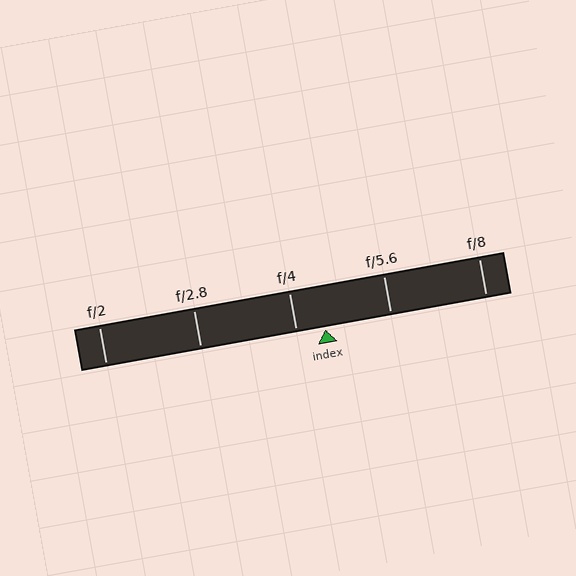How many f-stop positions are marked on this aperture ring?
There are 5 f-stop positions marked.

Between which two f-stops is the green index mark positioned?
The index mark is between f/4 and f/5.6.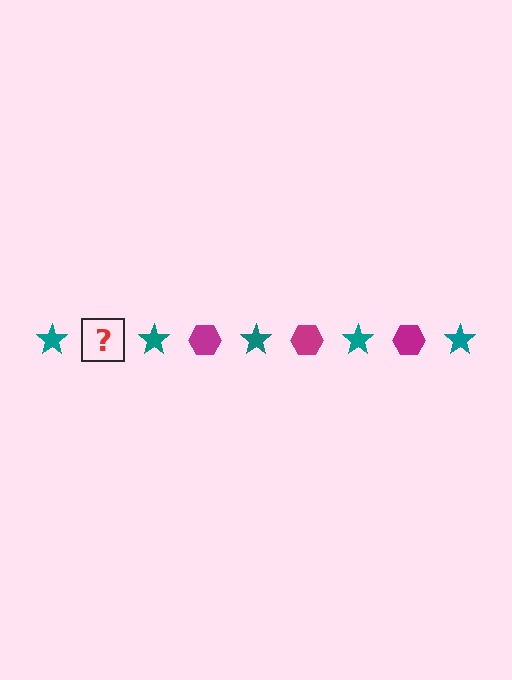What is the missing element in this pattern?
The missing element is a magenta hexagon.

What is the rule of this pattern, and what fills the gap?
The rule is that the pattern alternates between teal star and magenta hexagon. The gap should be filled with a magenta hexagon.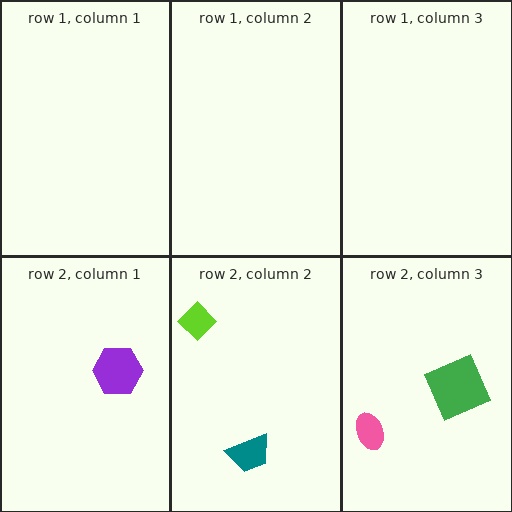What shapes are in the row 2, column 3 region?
The green square, the pink ellipse.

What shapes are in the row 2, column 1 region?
The purple hexagon.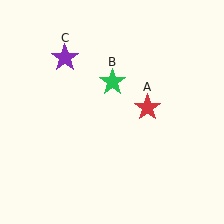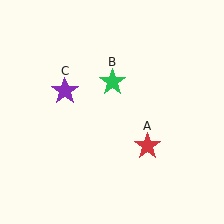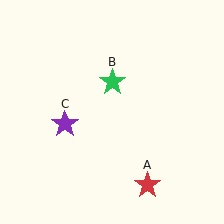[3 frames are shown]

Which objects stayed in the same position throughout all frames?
Green star (object B) remained stationary.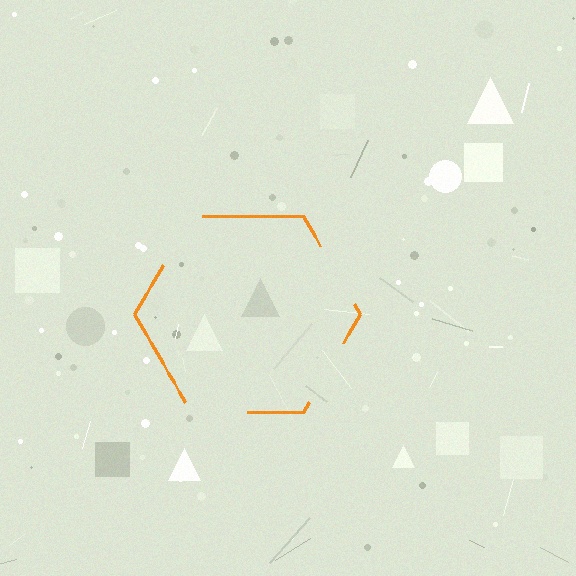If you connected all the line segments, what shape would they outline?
They would outline a hexagon.